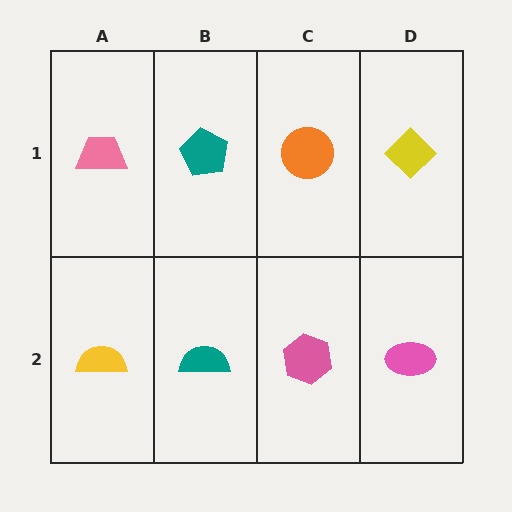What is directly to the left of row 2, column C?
A teal semicircle.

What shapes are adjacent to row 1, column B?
A teal semicircle (row 2, column B), a pink trapezoid (row 1, column A), an orange circle (row 1, column C).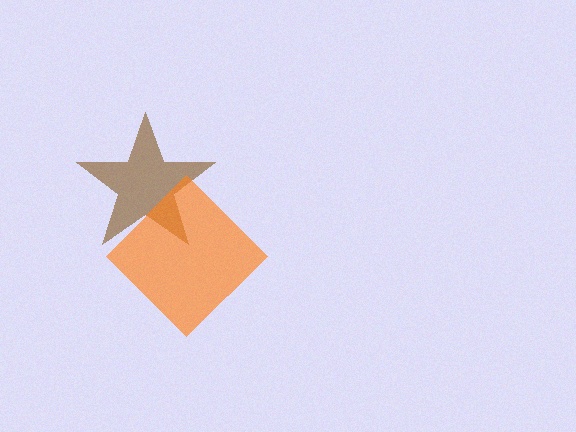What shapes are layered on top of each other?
The layered shapes are: a brown star, an orange diamond.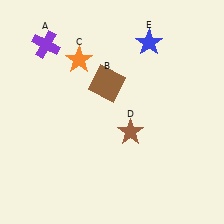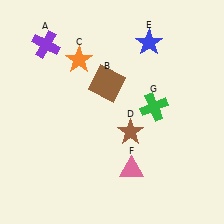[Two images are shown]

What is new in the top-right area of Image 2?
A green cross (G) was added in the top-right area of Image 2.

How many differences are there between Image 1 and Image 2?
There are 2 differences between the two images.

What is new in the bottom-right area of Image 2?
A pink triangle (F) was added in the bottom-right area of Image 2.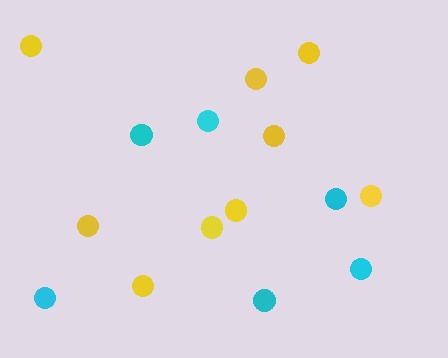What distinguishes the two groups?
There are 2 groups: one group of yellow circles (9) and one group of cyan circles (6).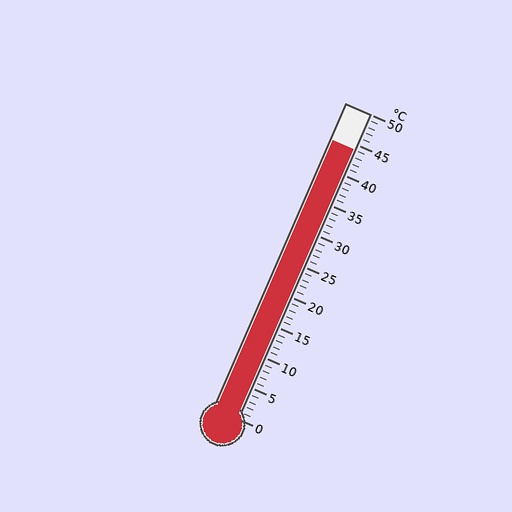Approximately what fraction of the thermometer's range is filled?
The thermometer is filled to approximately 90% of its range.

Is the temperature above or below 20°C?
The temperature is above 20°C.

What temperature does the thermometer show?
The thermometer shows approximately 44°C.